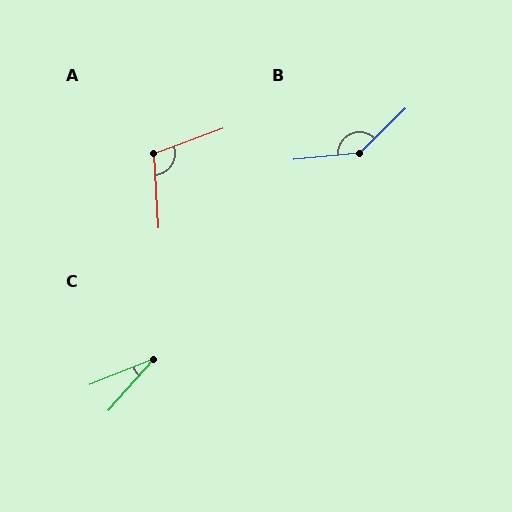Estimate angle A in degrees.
Approximately 107 degrees.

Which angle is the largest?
B, at approximately 142 degrees.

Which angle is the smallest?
C, at approximately 27 degrees.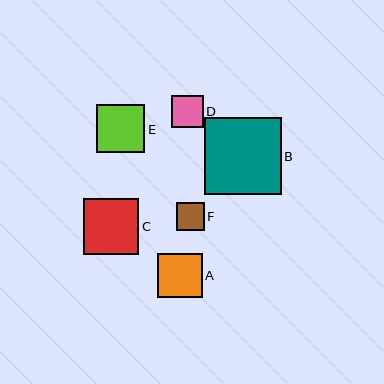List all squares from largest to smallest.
From largest to smallest: B, C, E, A, D, F.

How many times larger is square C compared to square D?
Square C is approximately 1.7 times the size of square D.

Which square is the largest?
Square B is the largest with a size of approximately 77 pixels.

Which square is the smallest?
Square F is the smallest with a size of approximately 28 pixels.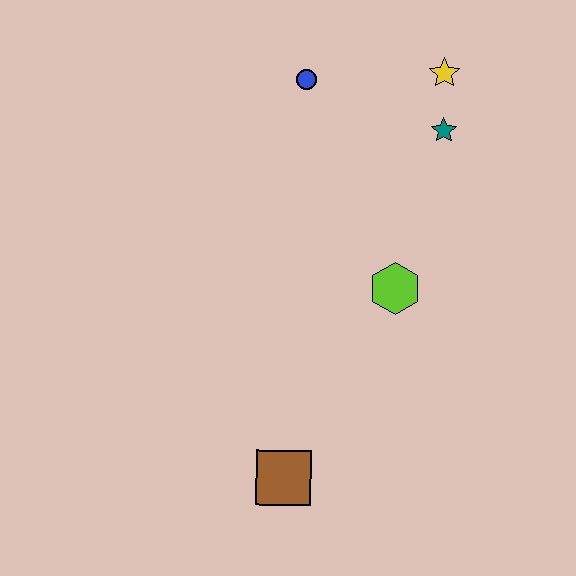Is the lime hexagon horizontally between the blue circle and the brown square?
No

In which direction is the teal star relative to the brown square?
The teal star is above the brown square.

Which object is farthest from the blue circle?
The brown square is farthest from the blue circle.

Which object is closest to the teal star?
The yellow star is closest to the teal star.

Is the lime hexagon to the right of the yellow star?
No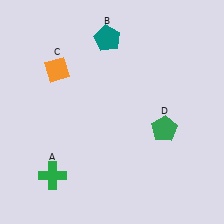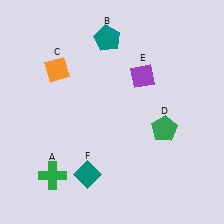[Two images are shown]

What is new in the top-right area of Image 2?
A purple diamond (E) was added in the top-right area of Image 2.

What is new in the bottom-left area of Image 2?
A teal diamond (F) was added in the bottom-left area of Image 2.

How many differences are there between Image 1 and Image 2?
There are 2 differences between the two images.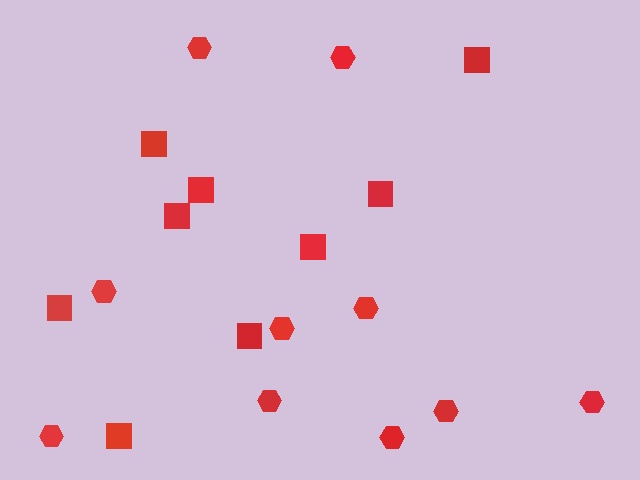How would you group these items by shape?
There are 2 groups: one group of squares (9) and one group of hexagons (10).